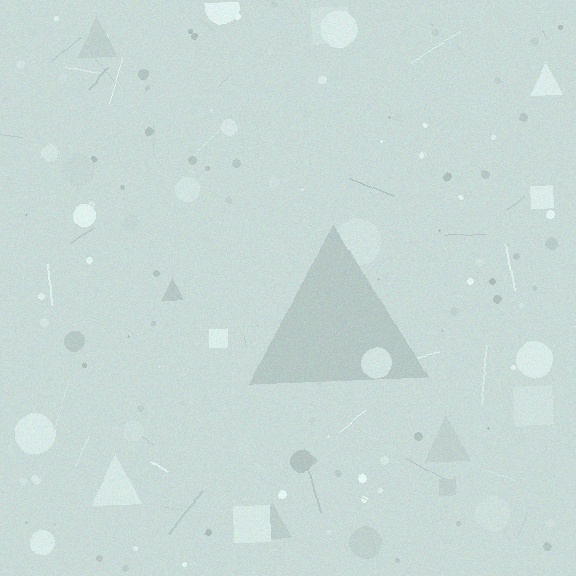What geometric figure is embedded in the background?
A triangle is embedded in the background.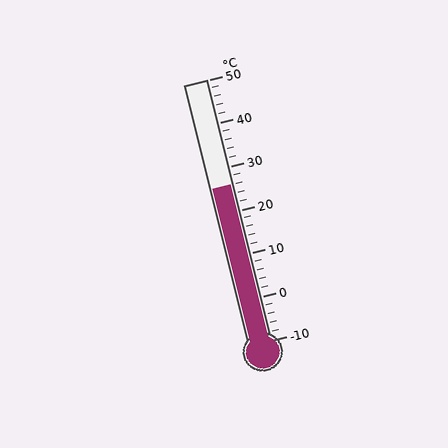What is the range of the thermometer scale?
The thermometer scale ranges from -10°C to 50°C.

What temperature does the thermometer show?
The thermometer shows approximately 26°C.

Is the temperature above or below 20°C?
The temperature is above 20°C.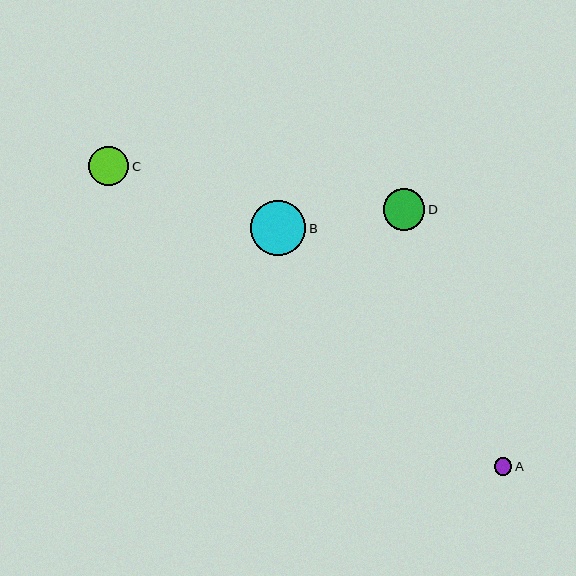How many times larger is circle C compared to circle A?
Circle C is approximately 2.3 times the size of circle A.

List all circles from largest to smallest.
From largest to smallest: B, D, C, A.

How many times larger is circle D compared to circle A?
Circle D is approximately 2.4 times the size of circle A.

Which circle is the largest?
Circle B is the largest with a size of approximately 55 pixels.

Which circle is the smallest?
Circle A is the smallest with a size of approximately 17 pixels.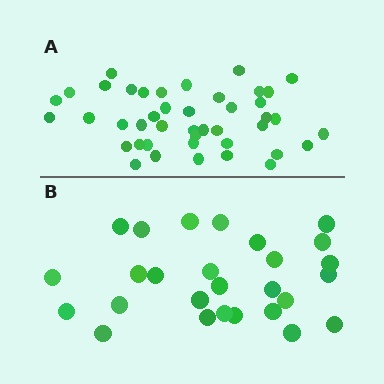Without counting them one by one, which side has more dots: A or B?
Region A (the top region) has more dots.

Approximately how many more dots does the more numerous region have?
Region A has approximately 15 more dots than region B.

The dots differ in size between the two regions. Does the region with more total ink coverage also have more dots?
No. Region B has more total ink coverage because its dots are larger, but region A actually contains more individual dots. Total area can be misleading — the number of items is what matters here.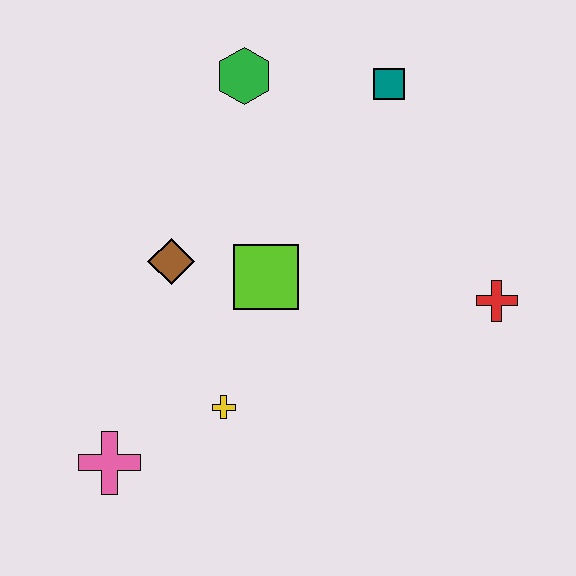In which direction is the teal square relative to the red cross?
The teal square is above the red cross.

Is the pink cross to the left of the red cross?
Yes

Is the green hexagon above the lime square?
Yes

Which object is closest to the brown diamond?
The lime square is closest to the brown diamond.